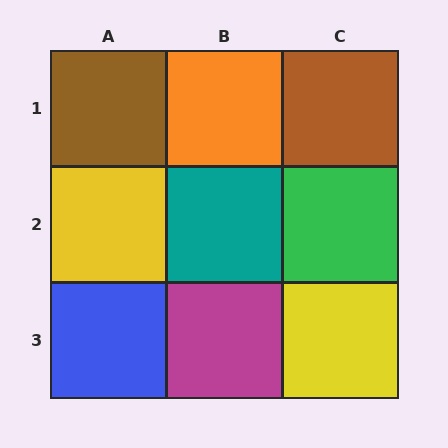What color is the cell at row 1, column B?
Orange.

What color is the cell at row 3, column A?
Blue.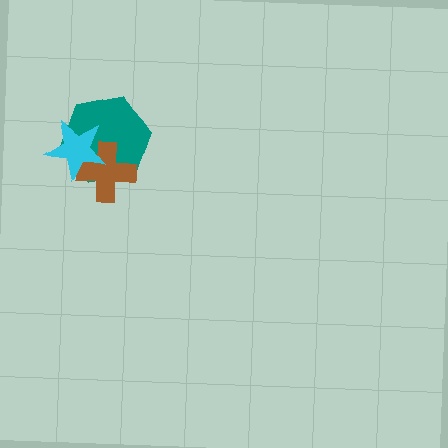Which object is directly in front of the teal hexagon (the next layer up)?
The brown cross is directly in front of the teal hexagon.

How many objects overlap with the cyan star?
2 objects overlap with the cyan star.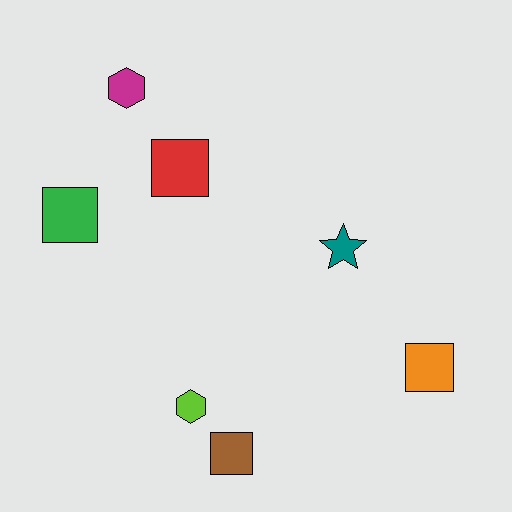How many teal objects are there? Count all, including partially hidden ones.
There is 1 teal object.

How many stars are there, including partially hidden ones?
There is 1 star.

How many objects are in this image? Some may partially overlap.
There are 7 objects.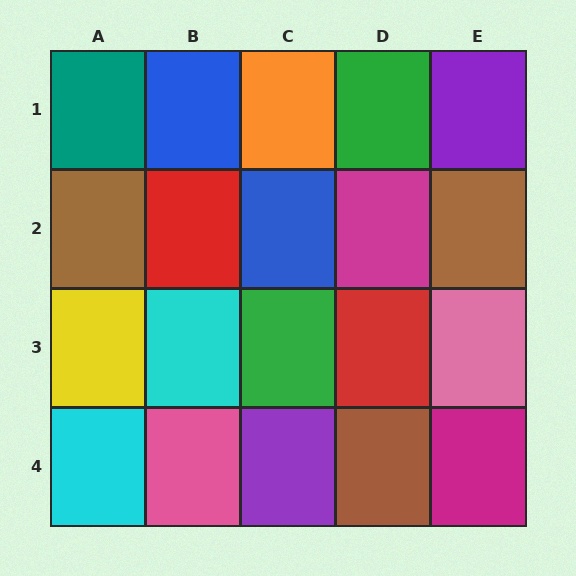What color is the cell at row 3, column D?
Red.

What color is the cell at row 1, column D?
Green.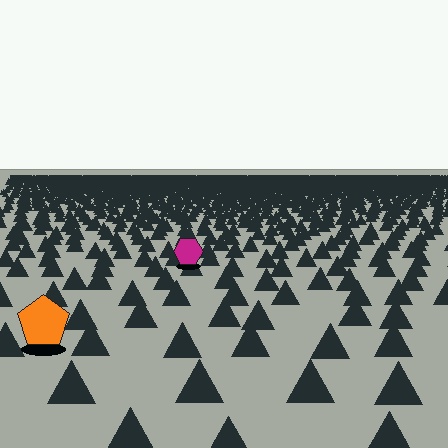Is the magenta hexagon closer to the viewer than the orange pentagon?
No. The orange pentagon is closer — you can tell from the texture gradient: the ground texture is coarser near it.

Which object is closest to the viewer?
The orange pentagon is closest. The texture marks near it are larger and more spread out.